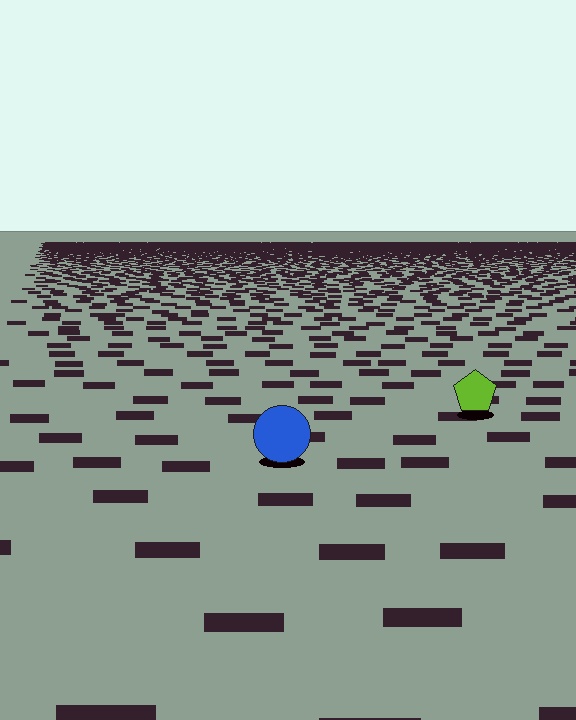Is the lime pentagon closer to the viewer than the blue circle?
No. The blue circle is closer — you can tell from the texture gradient: the ground texture is coarser near it.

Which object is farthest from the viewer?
The lime pentagon is farthest from the viewer. It appears smaller and the ground texture around it is denser.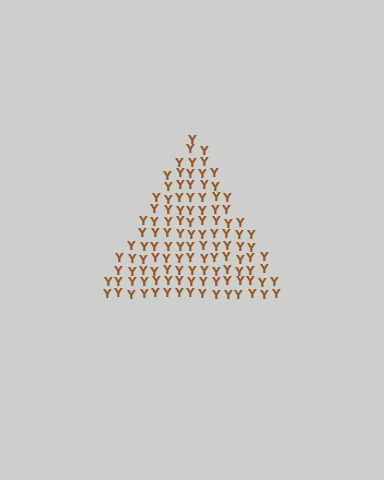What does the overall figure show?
The overall figure shows a triangle.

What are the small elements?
The small elements are letter Y's.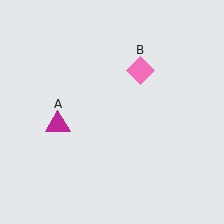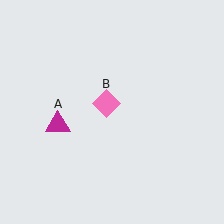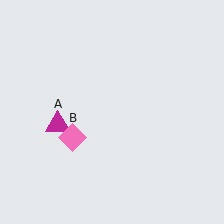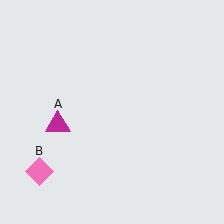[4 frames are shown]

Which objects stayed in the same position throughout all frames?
Magenta triangle (object A) remained stationary.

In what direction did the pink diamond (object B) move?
The pink diamond (object B) moved down and to the left.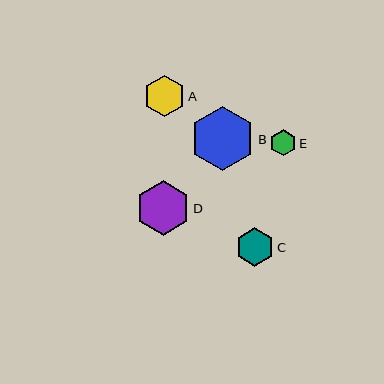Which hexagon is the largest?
Hexagon B is the largest with a size of approximately 64 pixels.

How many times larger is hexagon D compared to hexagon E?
Hexagon D is approximately 2.1 times the size of hexagon E.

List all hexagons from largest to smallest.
From largest to smallest: B, D, A, C, E.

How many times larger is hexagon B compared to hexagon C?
Hexagon B is approximately 1.7 times the size of hexagon C.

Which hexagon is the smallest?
Hexagon E is the smallest with a size of approximately 26 pixels.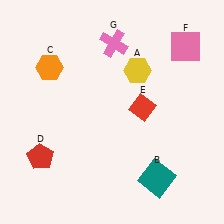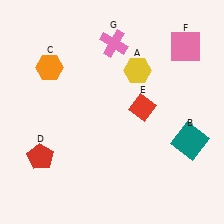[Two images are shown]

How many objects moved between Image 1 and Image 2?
1 object moved between the two images.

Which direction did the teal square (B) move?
The teal square (B) moved up.